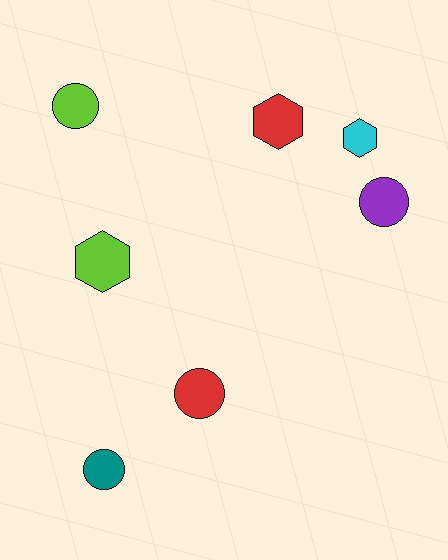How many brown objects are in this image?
There are no brown objects.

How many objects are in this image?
There are 7 objects.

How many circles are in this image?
There are 4 circles.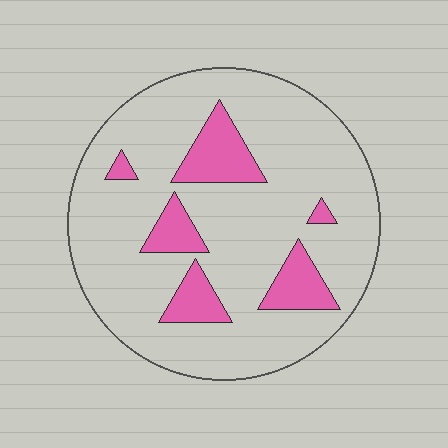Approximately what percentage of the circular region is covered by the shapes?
Approximately 15%.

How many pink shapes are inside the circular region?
6.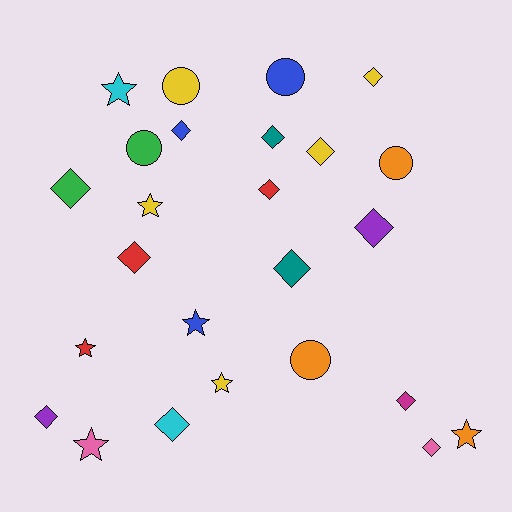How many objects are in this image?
There are 25 objects.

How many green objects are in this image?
There are 2 green objects.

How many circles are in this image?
There are 5 circles.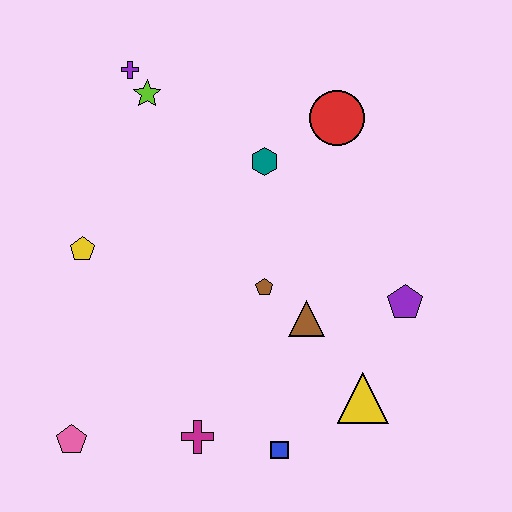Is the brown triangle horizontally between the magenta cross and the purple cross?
No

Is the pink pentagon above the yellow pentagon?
No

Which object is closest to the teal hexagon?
The red circle is closest to the teal hexagon.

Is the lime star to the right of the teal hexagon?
No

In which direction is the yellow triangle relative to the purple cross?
The yellow triangle is below the purple cross.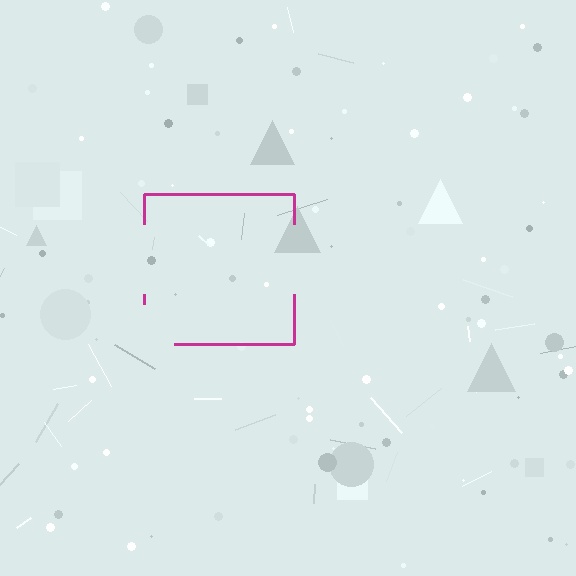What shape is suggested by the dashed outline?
The dashed outline suggests a square.